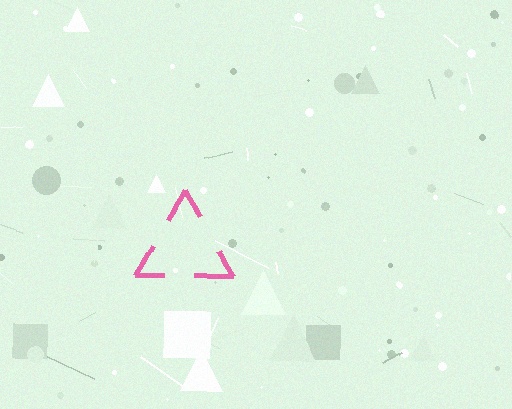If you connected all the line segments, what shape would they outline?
They would outline a triangle.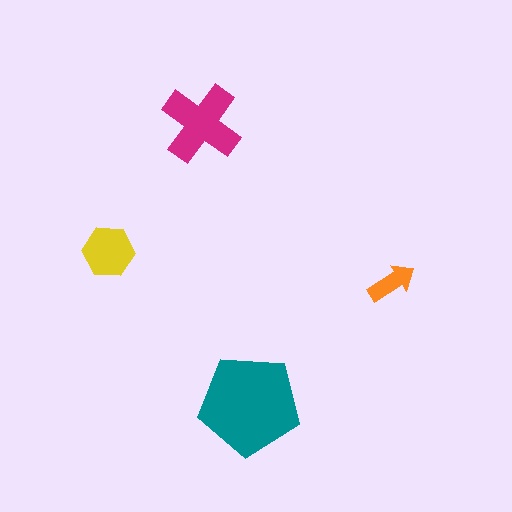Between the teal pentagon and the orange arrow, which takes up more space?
The teal pentagon.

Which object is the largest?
The teal pentagon.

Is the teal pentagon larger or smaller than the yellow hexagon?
Larger.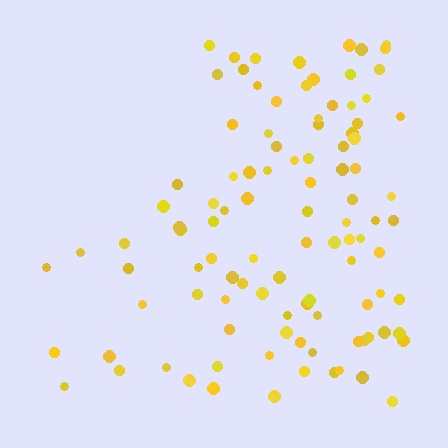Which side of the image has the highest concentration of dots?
The right.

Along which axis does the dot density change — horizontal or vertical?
Horizontal.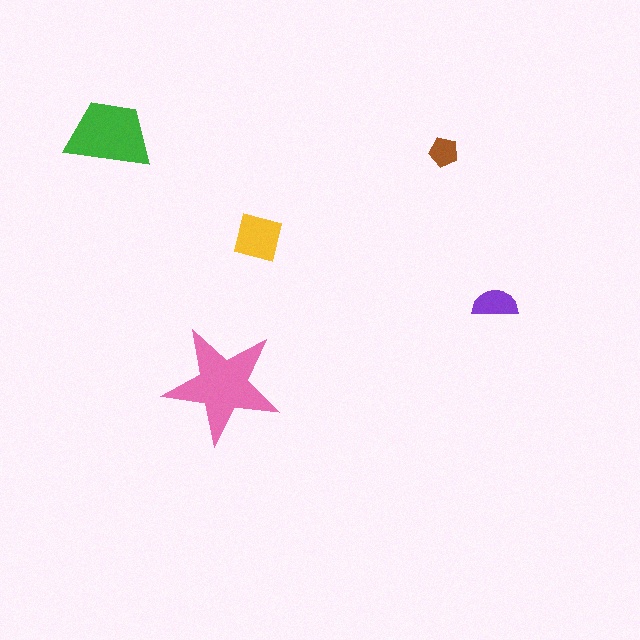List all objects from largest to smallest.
The pink star, the green trapezoid, the yellow square, the purple semicircle, the brown pentagon.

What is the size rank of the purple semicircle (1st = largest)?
4th.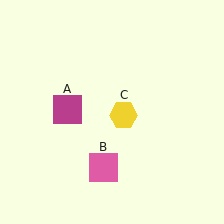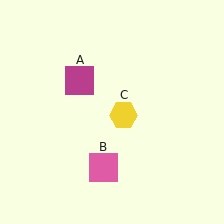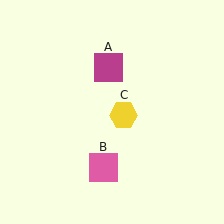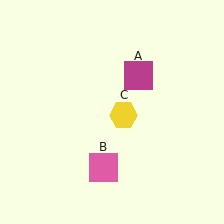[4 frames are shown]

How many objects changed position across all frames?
1 object changed position: magenta square (object A).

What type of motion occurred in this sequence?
The magenta square (object A) rotated clockwise around the center of the scene.